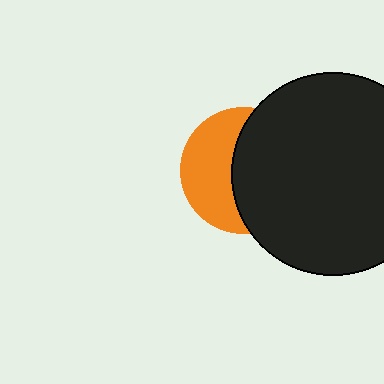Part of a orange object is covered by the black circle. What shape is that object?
It is a circle.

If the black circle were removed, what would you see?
You would see the complete orange circle.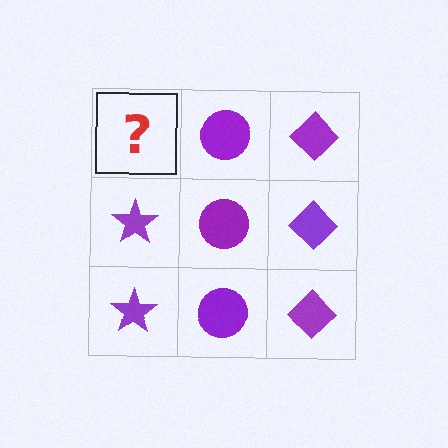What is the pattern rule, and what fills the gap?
The rule is that each column has a consistent shape. The gap should be filled with a purple star.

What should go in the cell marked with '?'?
The missing cell should contain a purple star.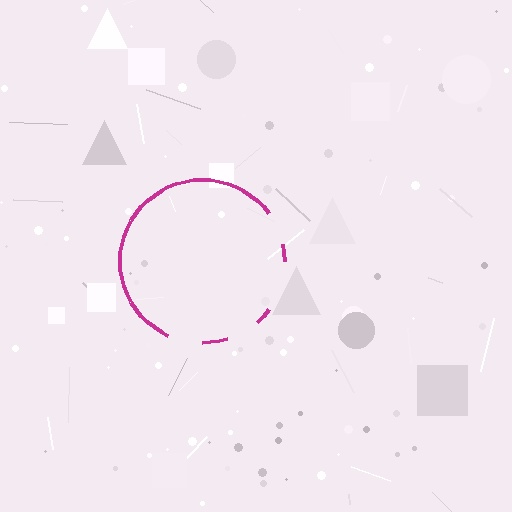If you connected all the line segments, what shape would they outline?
They would outline a circle.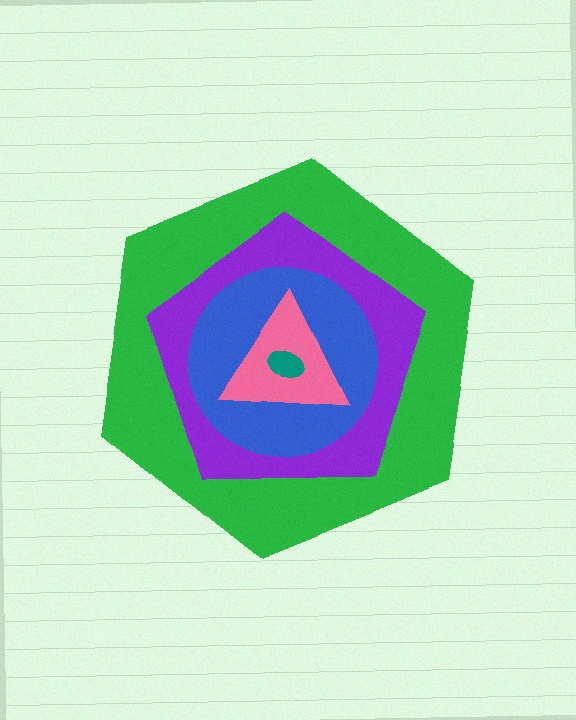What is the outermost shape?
The green hexagon.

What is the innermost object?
The teal ellipse.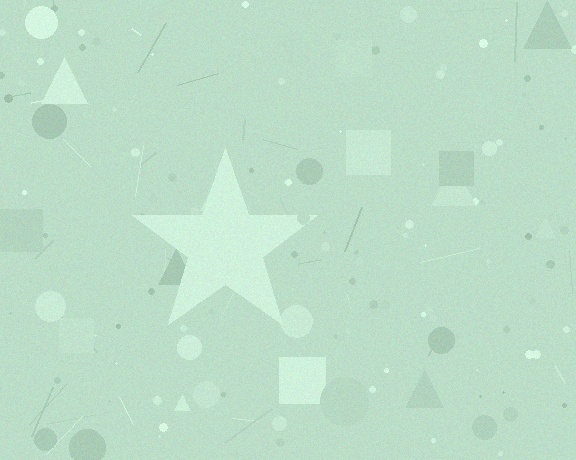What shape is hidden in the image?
A star is hidden in the image.